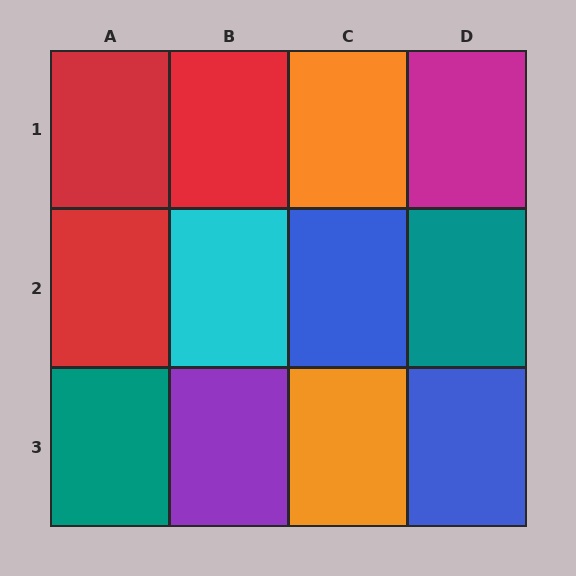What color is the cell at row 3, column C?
Orange.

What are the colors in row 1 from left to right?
Red, red, orange, magenta.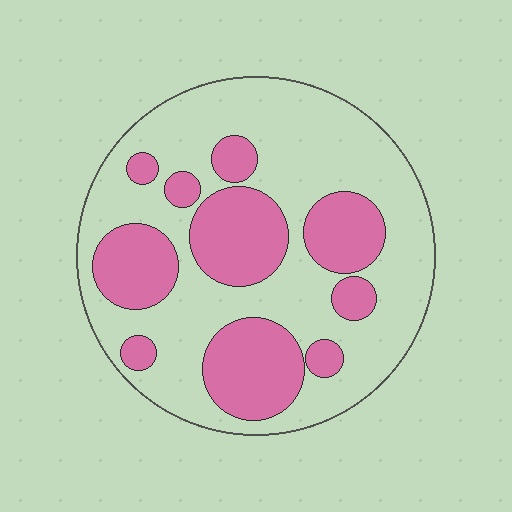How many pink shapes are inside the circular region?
10.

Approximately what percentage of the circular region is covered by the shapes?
Approximately 35%.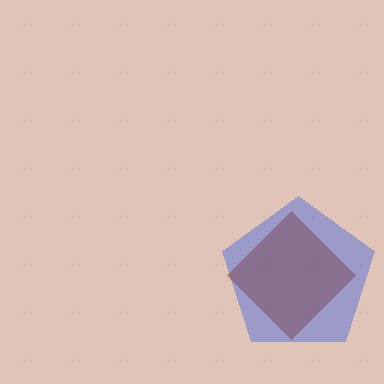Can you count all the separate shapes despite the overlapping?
Yes, there are 2 separate shapes.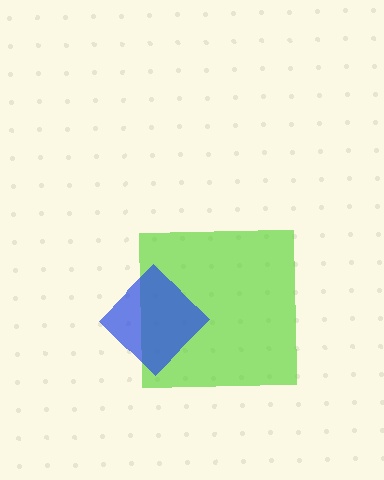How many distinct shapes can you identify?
There are 2 distinct shapes: a lime square, a blue diamond.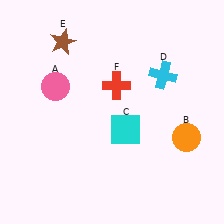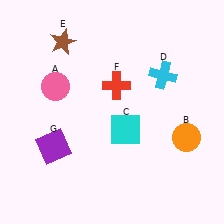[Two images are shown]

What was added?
A purple square (G) was added in Image 2.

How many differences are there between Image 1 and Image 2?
There is 1 difference between the two images.